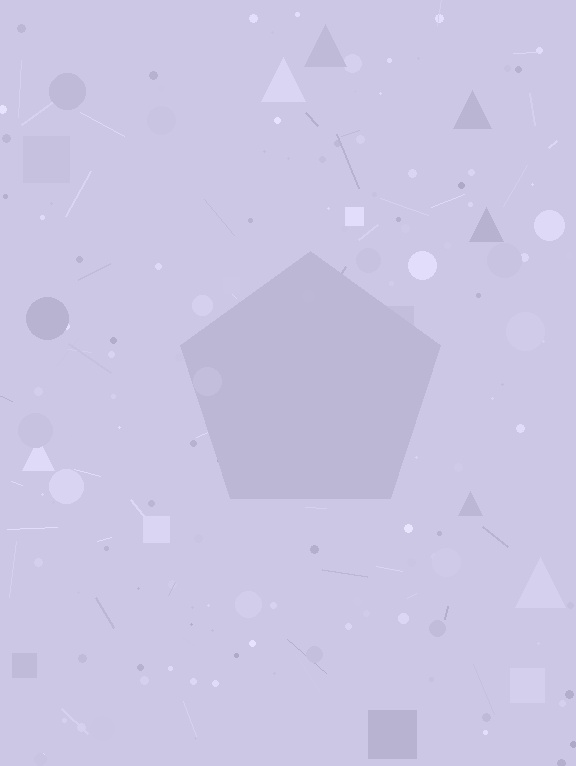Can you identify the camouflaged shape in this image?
The camouflaged shape is a pentagon.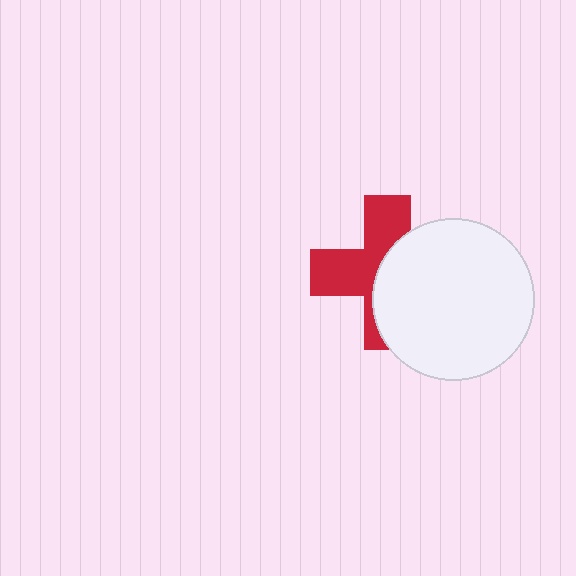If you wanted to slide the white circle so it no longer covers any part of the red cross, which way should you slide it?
Slide it right — that is the most direct way to separate the two shapes.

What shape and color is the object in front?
The object in front is a white circle.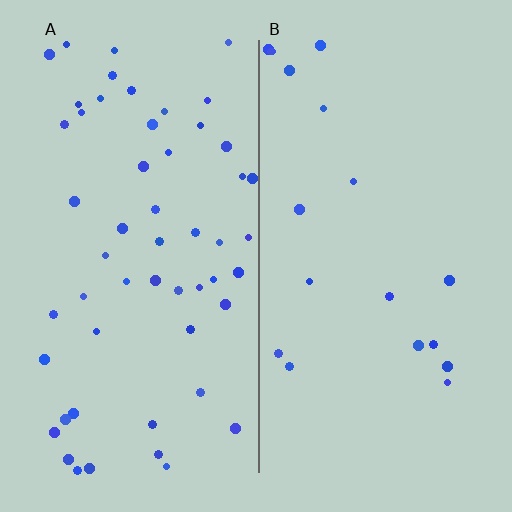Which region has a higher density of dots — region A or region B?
A (the left).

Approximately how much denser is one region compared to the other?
Approximately 2.9× — region A over region B.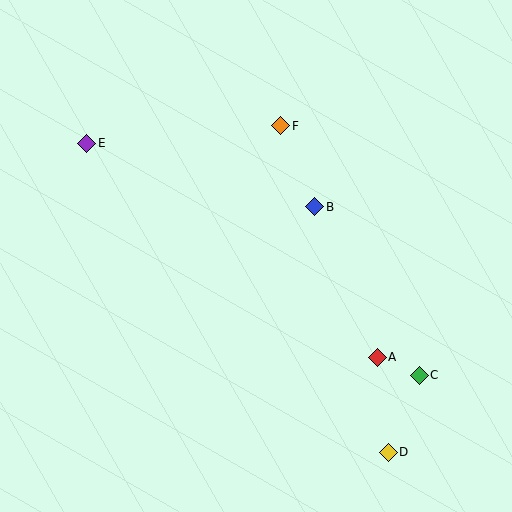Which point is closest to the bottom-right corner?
Point D is closest to the bottom-right corner.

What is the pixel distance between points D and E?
The distance between D and E is 431 pixels.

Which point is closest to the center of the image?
Point B at (315, 207) is closest to the center.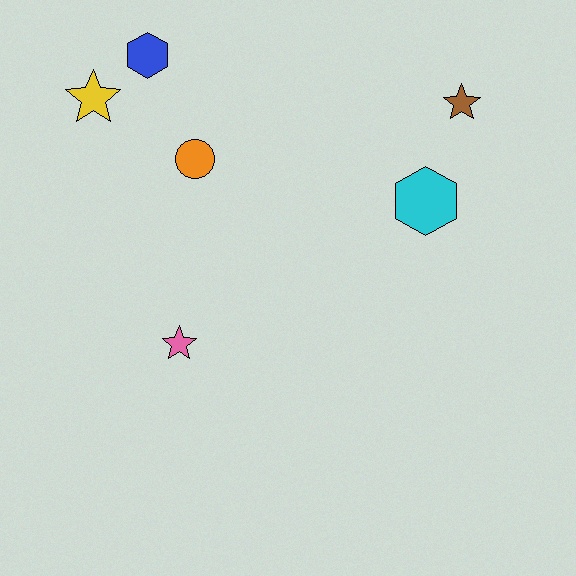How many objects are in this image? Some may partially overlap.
There are 6 objects.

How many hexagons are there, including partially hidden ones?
There are 2 hexagons.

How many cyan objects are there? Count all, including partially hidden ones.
There is 1 cyan object.